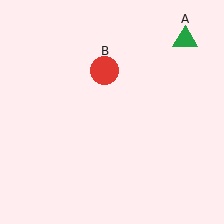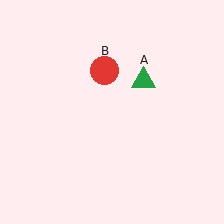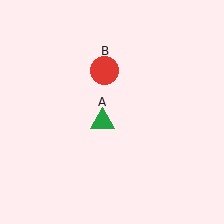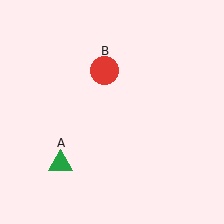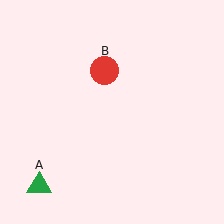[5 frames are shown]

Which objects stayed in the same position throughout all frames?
Red circle (object B) remained stationary.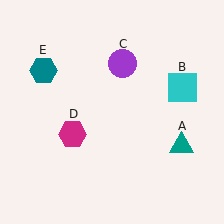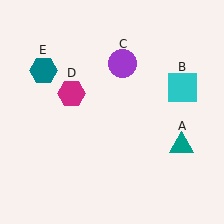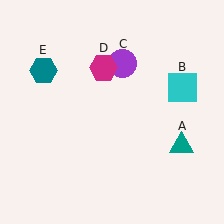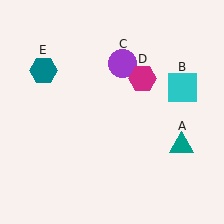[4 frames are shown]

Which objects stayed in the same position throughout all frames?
Teal triangle (object A) and cyan square (object B) and purple circle (object C) and teal hexagon (object E) remained stationary.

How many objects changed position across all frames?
1 object changed position: magenta hexagon (object D).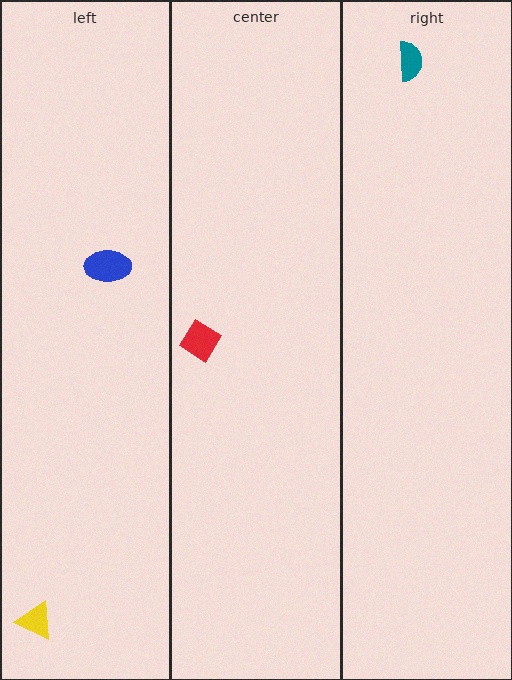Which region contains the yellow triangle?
The left region.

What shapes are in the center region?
The red diamond.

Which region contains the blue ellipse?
The left region.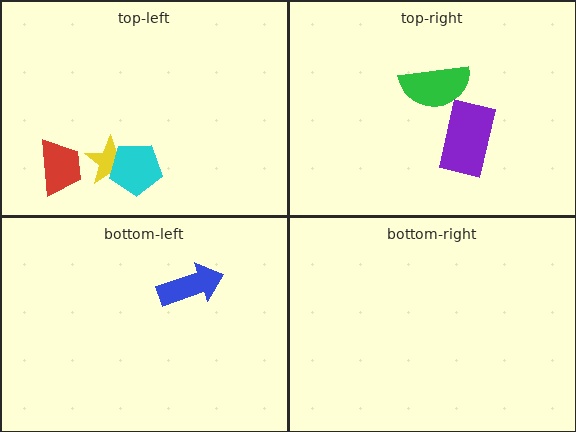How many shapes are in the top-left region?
3.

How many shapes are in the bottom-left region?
1.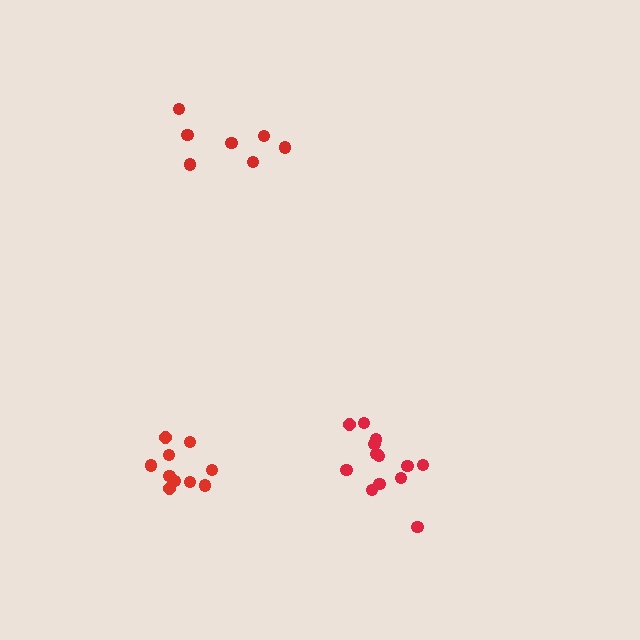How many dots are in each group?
Group 1: 7 dots, Group 2: 10 dots, Group 3: 13 dots (30 total).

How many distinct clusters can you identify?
There are 3 distinct clusters.